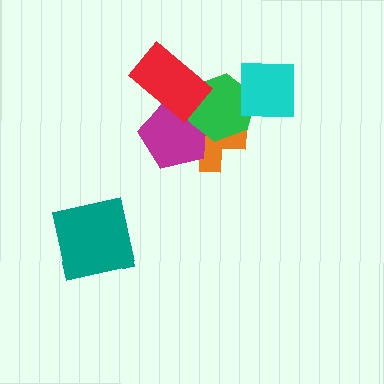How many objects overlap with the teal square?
0 objects overlap with the teal square.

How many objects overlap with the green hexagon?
4 objects overlap with the green hexagon.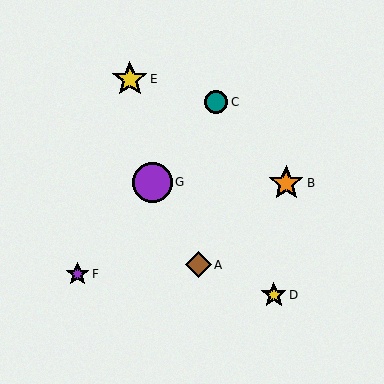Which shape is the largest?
The purple circle (labeled G) is the largest.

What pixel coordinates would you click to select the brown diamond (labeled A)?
Click at (198, 265) to select the brown diamond A.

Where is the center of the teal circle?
The center of the teal circle is at (216, 102).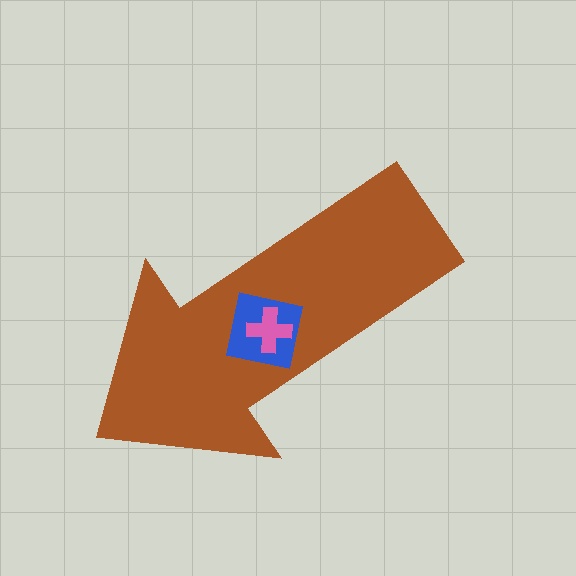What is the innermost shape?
The pink cross.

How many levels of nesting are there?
3.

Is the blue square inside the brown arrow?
Yes.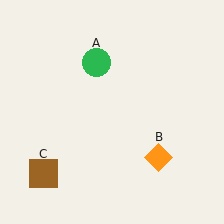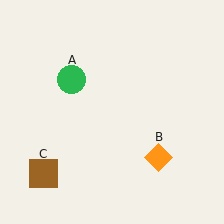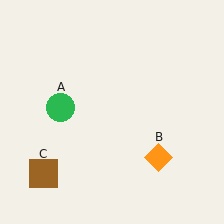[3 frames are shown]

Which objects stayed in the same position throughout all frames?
Orange diamond (object B) and brown square (object C) remained stationary.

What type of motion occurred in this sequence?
The green circle (object A) rotated counterclockwise around the center of the scene.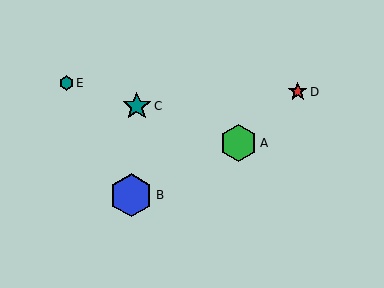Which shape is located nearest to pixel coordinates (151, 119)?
The teal star (labeled C) at (137, 106) is nearest to that location.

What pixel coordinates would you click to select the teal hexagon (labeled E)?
Click at (66, 83) to select the teal hexagon E.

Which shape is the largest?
The blue hexagon (labeled B) is the largest.